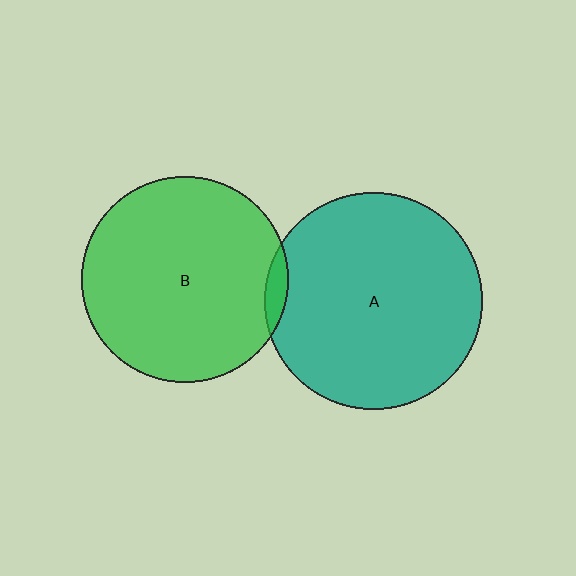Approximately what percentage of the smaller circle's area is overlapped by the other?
Approximately 5%.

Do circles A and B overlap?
Yes.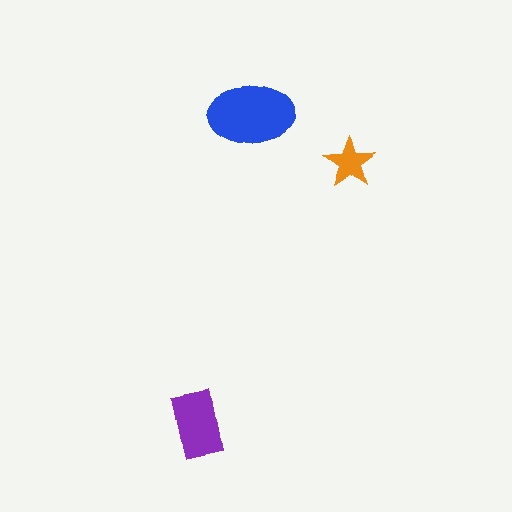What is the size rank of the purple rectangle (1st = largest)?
2nd.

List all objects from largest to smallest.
The blue ellipse, the purple rectangle, the orange star.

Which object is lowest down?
The purple rectangle is bottommost.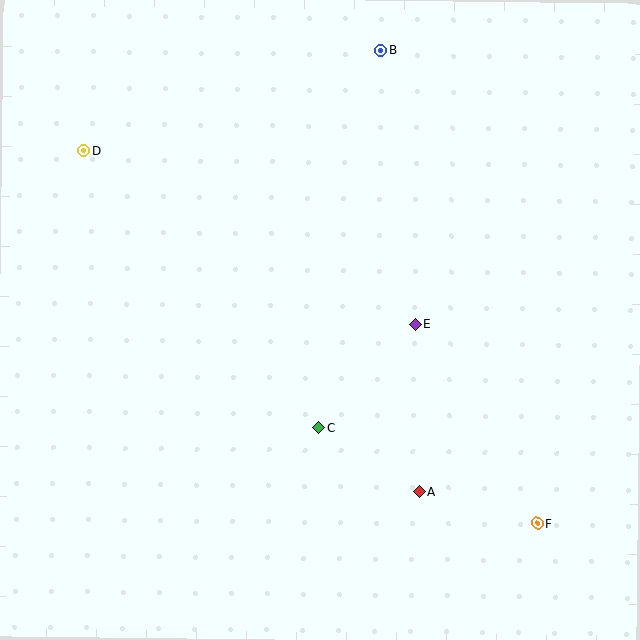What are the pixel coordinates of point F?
Point F is at (537, 523).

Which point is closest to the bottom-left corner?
Point C is closest to the bottom-left corner.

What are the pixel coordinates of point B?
Point B is at (381, 50).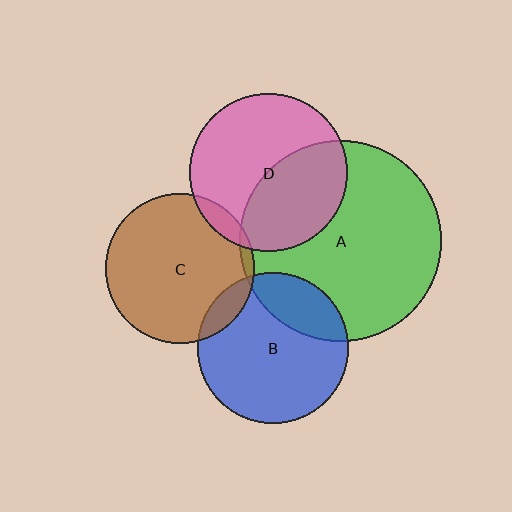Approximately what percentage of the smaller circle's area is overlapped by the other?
Approximately 5%.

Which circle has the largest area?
Circle A (green).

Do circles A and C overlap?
Yes.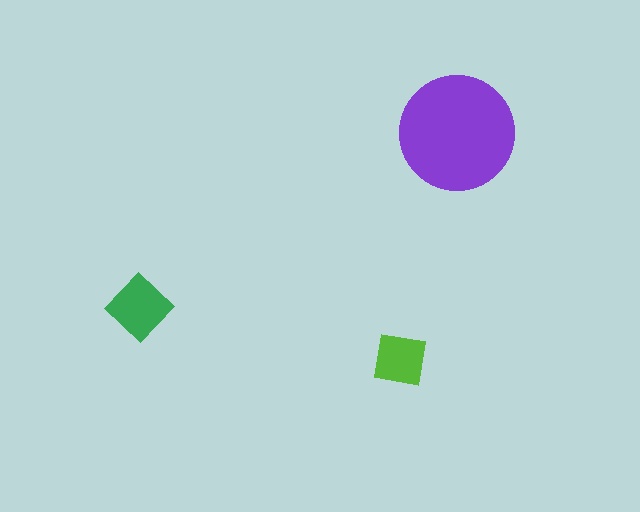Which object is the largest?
The purple circle.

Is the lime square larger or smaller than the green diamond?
Smaller.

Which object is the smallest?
The lime square.